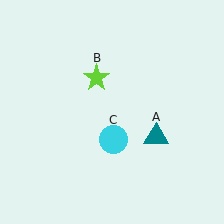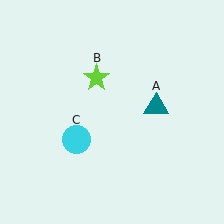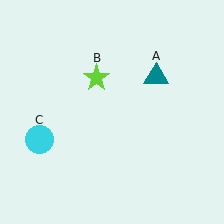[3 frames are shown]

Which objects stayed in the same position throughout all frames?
Lime star (object B) remained stationary.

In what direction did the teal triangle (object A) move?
The teal triangle (object A) moved up.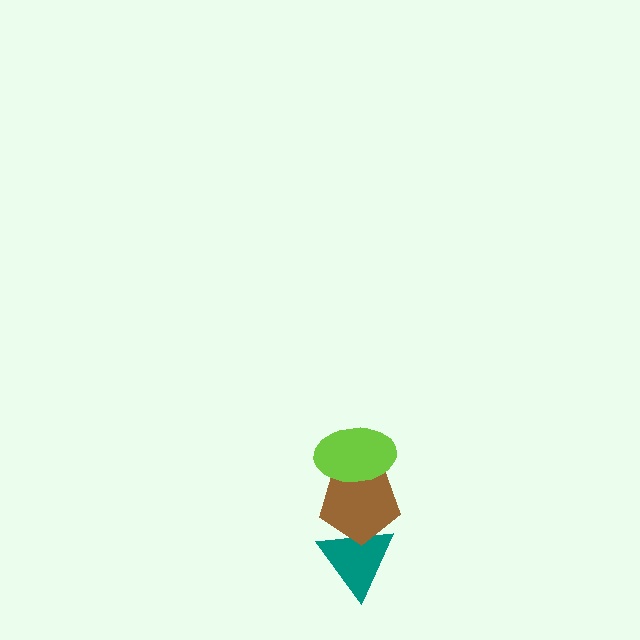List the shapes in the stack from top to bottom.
From top to bottom: the lime ellipse, the brown pentagon, the teal triangle.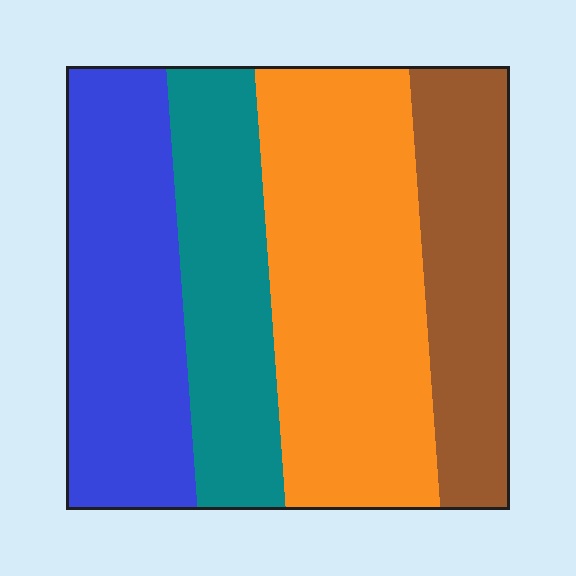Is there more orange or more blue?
Orange.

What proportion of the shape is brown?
Brown takes up between a sixth and a third of the shape.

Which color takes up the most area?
Orange, at roughly 35%.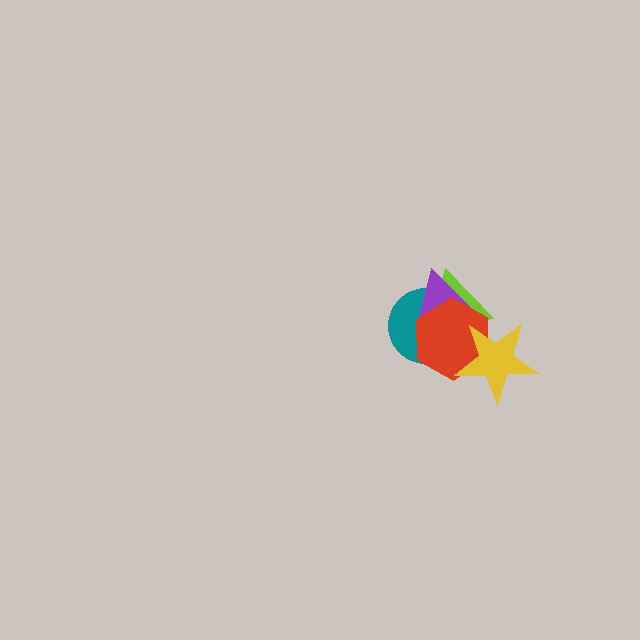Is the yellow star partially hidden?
No, no other shape covers it.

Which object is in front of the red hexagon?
The yellow star is in front of the red hexagon.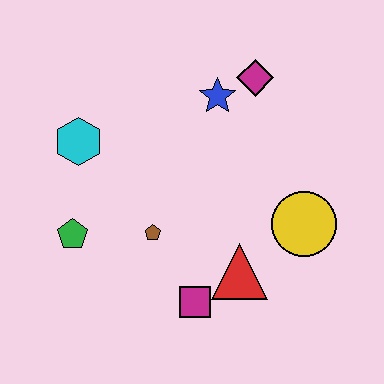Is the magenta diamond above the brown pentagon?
Yes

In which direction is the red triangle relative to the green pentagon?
The red triangle is to the right of the green pentagon.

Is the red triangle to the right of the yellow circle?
No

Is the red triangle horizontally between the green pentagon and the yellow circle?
Yes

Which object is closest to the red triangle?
The magenta square is closest to the red triangle.